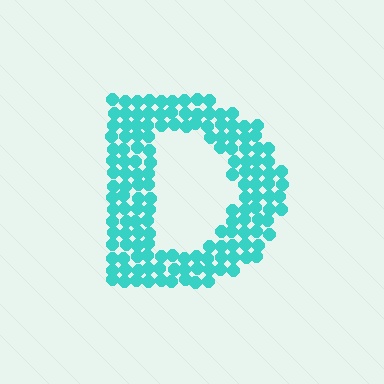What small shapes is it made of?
It is made of small circles.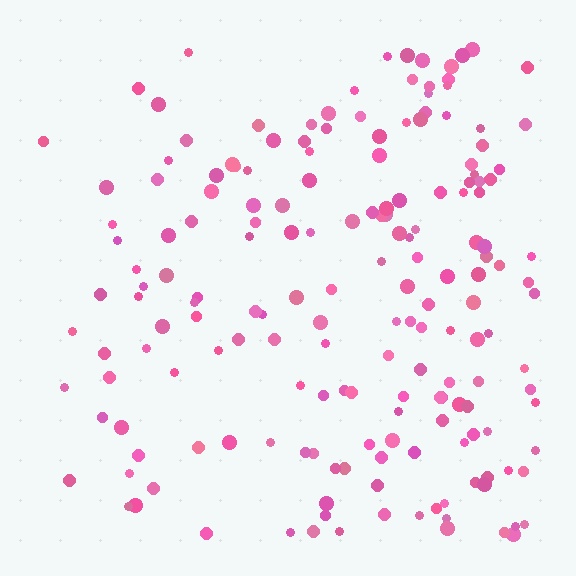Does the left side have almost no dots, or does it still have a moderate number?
Still a moderate number, just noticeably fewer than the right.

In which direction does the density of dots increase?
From left to right, with the right side densest.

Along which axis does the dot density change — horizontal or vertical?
Horizontal.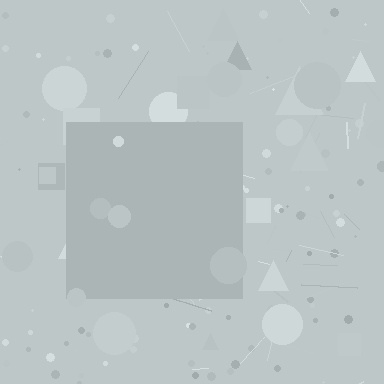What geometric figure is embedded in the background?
A square is embedded in the background.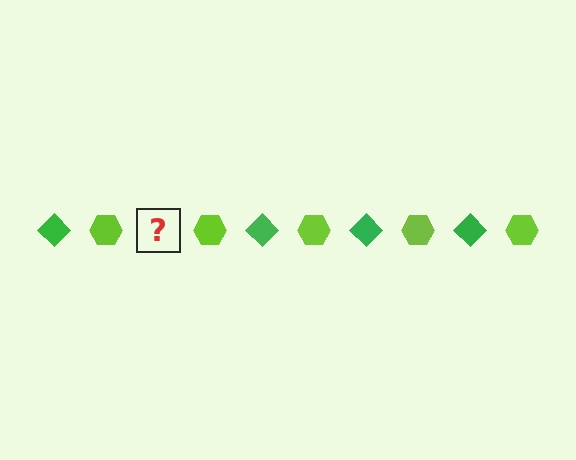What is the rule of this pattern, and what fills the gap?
The rule is that the pattern alternates between green diamond and lime hexagon. The gap should be filled with a green diamond.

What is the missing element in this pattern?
The missing element is a green diamond.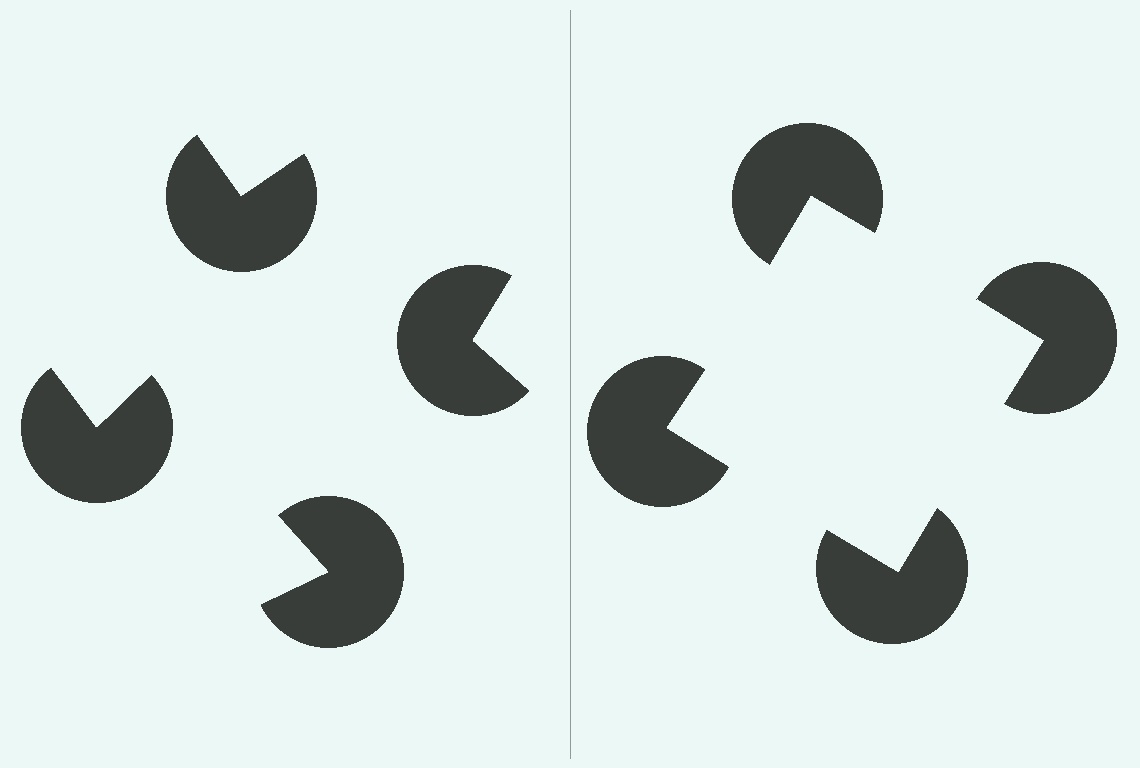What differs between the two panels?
The pac-man discs are positioned identically on both sides; only the wedge orientations differ. On the right they align to a square; on the left they are misaligned.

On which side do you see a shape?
An illusory square appears on the right side. On the left side the wedge cuts are rotated, so no coherent shape forms.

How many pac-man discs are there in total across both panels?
8 — 4 on each side.